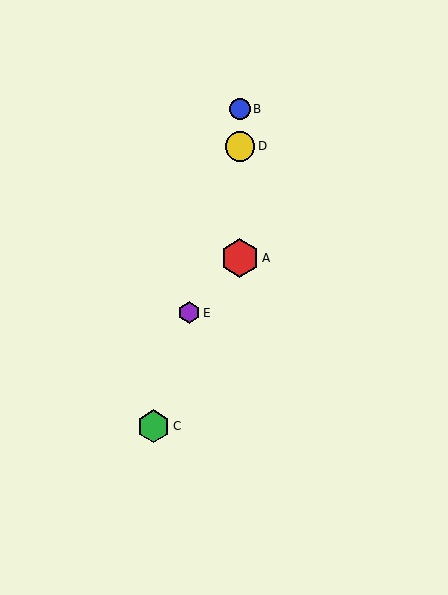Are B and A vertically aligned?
Yes, both are at x≈240.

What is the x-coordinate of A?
Object A is at x≈240.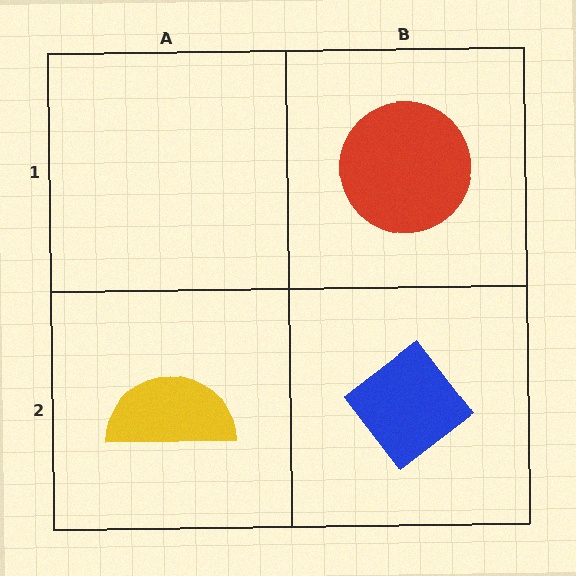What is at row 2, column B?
A blue diamond.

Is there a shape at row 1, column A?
No, that cell is empty.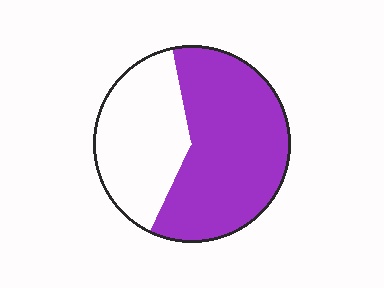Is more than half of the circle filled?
Yes.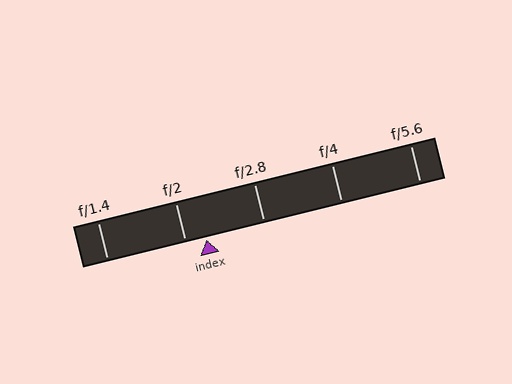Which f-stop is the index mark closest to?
The index mark is closest to f/2.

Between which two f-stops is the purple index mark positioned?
The index mark is between f/2 and f/2.8.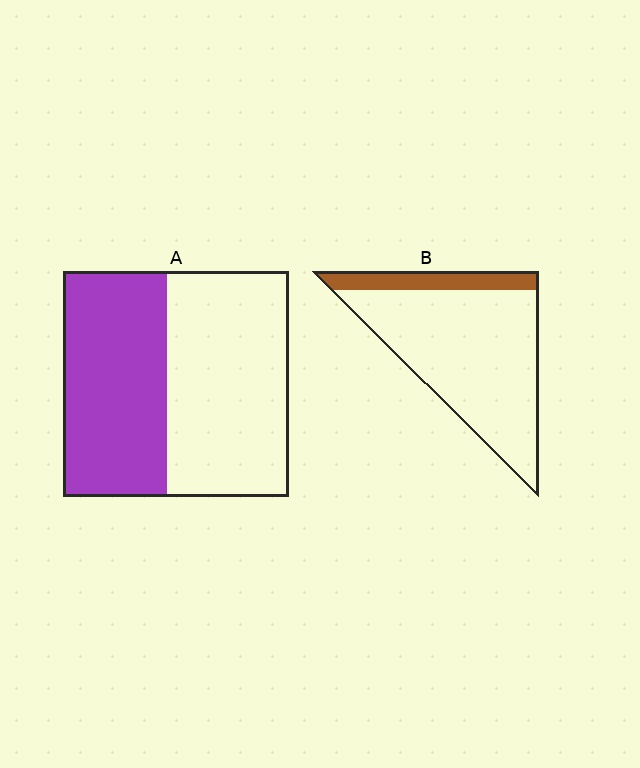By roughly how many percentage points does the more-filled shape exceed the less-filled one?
By roughly 30 percentage points (A over B).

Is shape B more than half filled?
No.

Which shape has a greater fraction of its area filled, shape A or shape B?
Shape A.